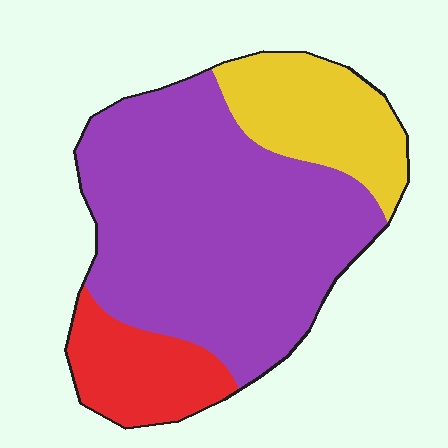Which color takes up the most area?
Purple, at roughly 65%.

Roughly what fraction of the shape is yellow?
Yellow covers about 20% of the shape.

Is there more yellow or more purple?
Purple.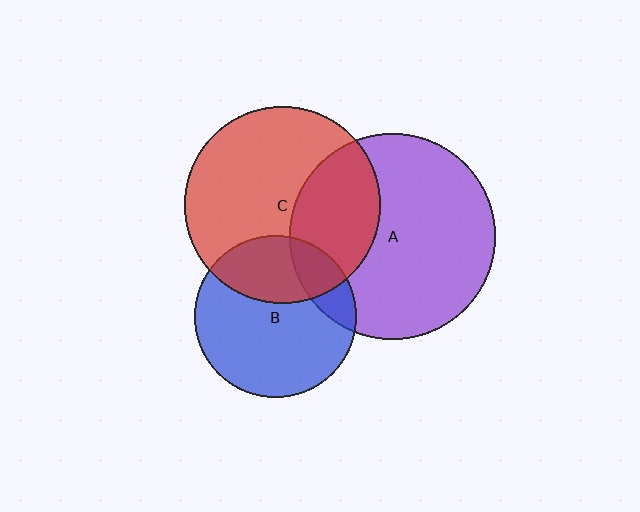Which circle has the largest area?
Circle A (purple).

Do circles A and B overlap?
Yes.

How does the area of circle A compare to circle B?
Approximately 1.6 times.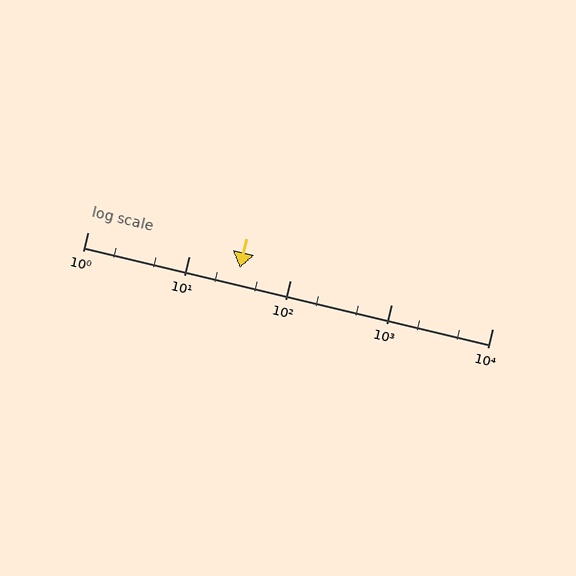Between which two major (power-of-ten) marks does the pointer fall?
The pointer is between 10 and 100.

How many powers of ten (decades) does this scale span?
The scale spans 4 decades, from 1 to 10000.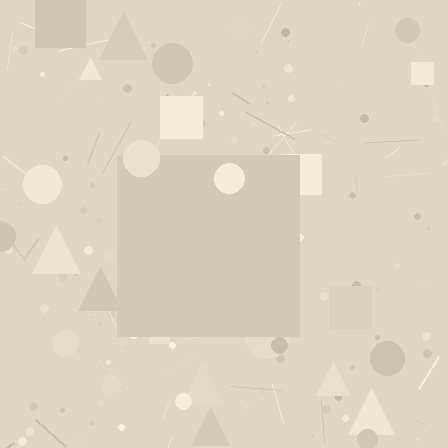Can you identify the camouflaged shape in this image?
The camouflaged shape is a square.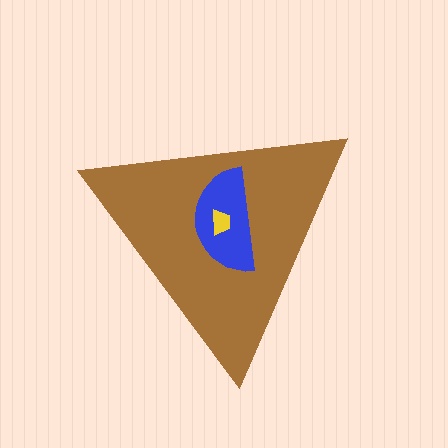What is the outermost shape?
The brown triangle.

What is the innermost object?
The yellow trapezoid.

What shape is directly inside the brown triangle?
The blue semicircle.